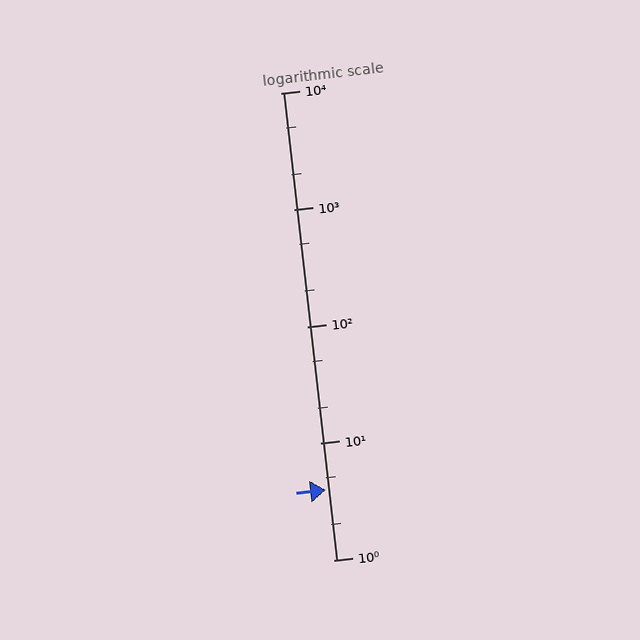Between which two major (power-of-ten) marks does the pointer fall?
The pointer is between 1 and 10.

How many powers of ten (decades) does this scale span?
The scale spans 4 decades, from 1 to 10000.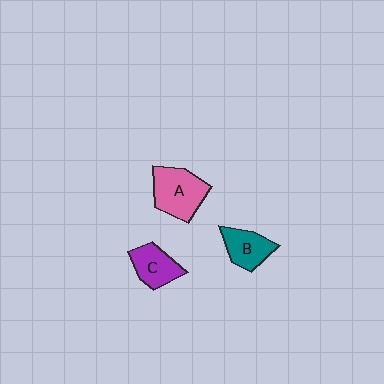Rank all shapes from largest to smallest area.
From largest to smallest: A (pink), B (teal), C (purple).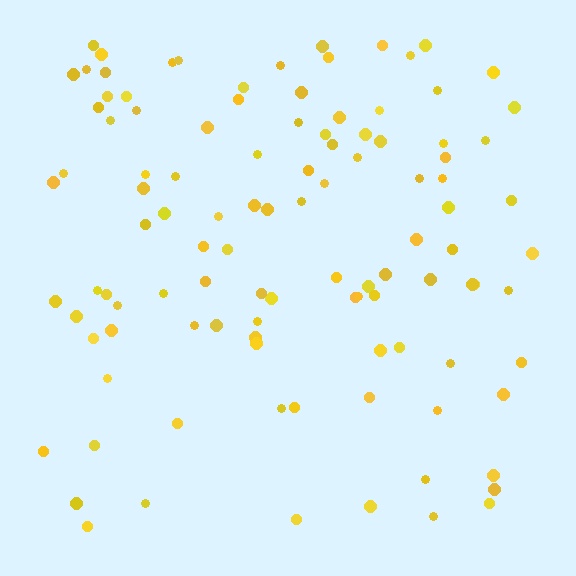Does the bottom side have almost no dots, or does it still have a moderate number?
Still a moderate number, just noticeably fewer than the top.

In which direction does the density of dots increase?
From bottom to top, with the top side densest.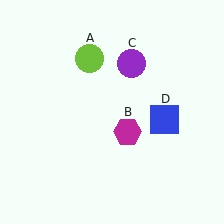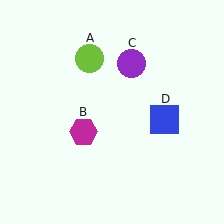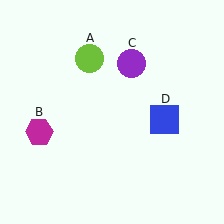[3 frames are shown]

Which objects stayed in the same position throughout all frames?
Lime circle (object A) and purple circle (object C) and blue square (object D) remained stationary.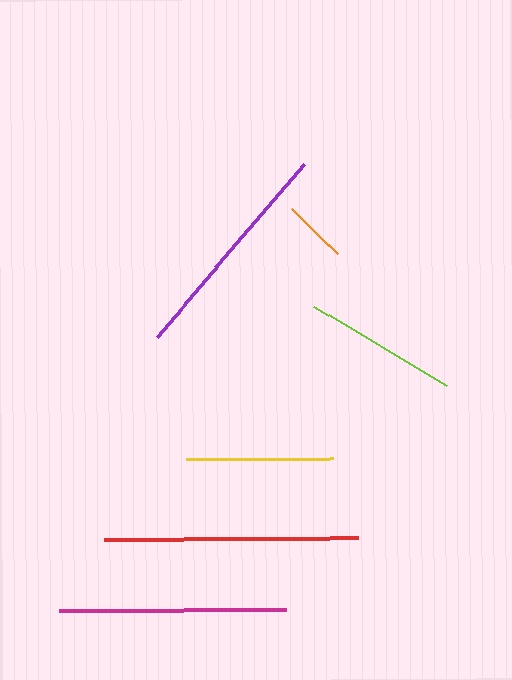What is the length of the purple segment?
The purple segment is approximately 227 pixels long.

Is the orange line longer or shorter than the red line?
The red line is longer than the orange line.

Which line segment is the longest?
The red line is the longest at approximately 255 pixels.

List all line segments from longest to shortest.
From longest to shortest: red, magenta, purple, lime, yellow, orange.